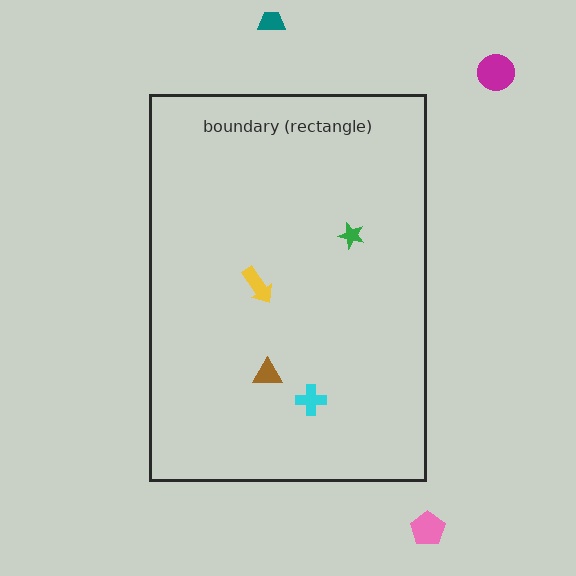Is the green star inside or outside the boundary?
Inside.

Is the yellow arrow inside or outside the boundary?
Inside.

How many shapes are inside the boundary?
4 inside, 3 outside.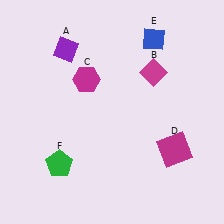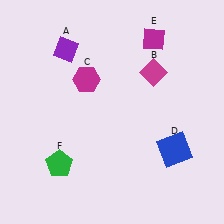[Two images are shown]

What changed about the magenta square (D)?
In Image 1, D is magenta. In Image 2, it changed to blue.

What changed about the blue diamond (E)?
In Image 1, E is blue. In Image 2, it changed to magenta.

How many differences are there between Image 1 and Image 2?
There are 2 differences between the two images.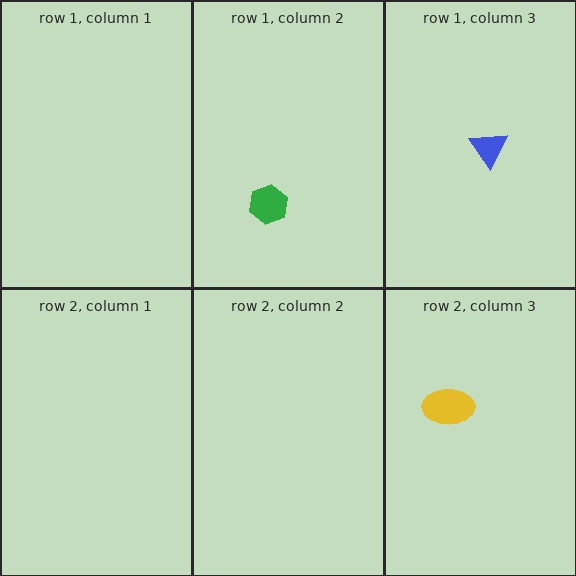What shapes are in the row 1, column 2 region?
The green hexagon.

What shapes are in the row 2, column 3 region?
The yellow ellipse.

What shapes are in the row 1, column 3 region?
The blue triangle.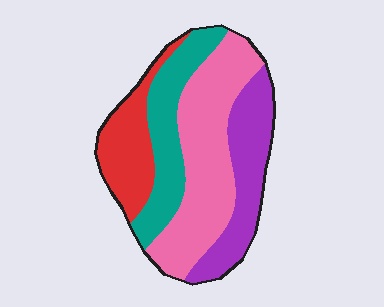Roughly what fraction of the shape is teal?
Teal covers roughly 20% of the shape.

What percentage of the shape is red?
Red takes up about one sixth (1/6) of the shape.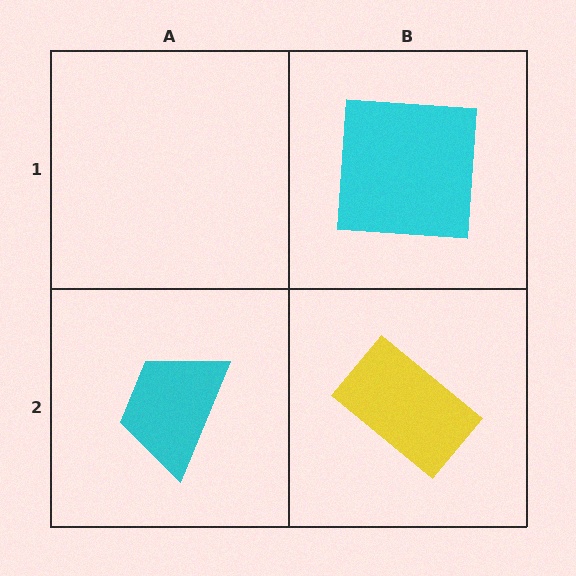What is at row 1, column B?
A cyan square.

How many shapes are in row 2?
2 shapes.